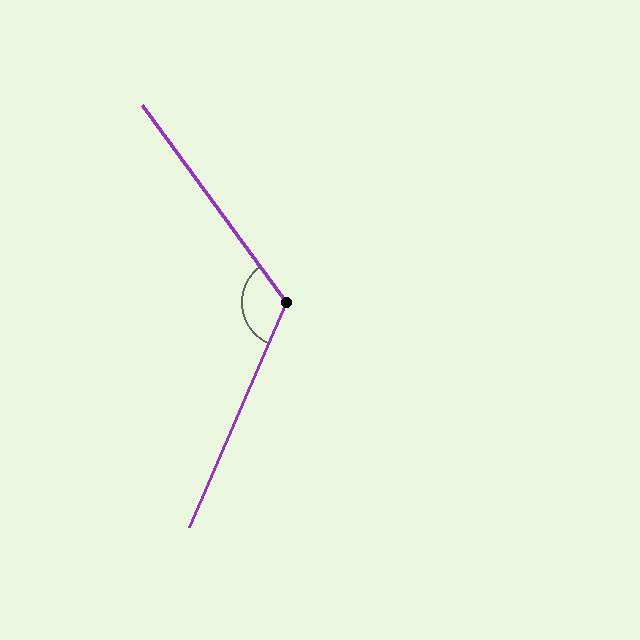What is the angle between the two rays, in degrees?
Approximately 120 degrees.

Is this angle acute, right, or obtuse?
It is obtuse.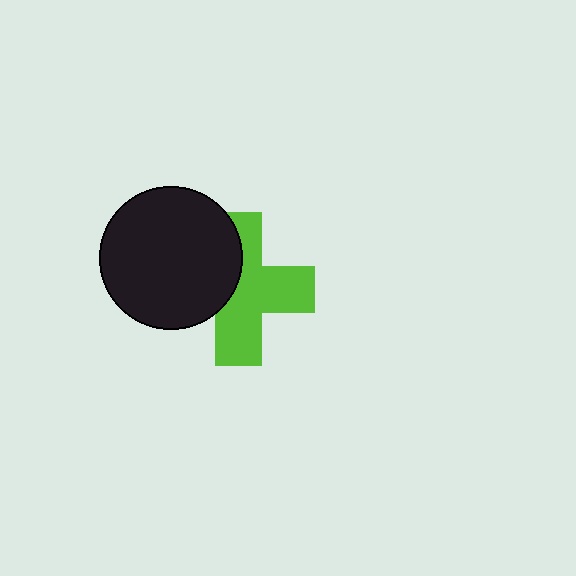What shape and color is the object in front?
The object in front is a black circle.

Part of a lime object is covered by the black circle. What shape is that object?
It is a cross.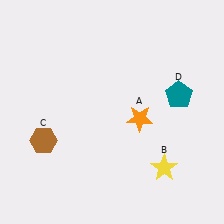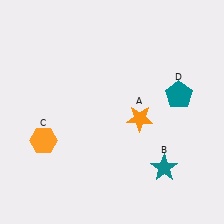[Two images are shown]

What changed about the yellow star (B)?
In Image 1, B is yellow. In Image 2, it changed to teal.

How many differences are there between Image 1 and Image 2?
There are 2 differences between the two images.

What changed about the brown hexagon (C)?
In Image 1, C is brown. In Image 2, it changed to orange.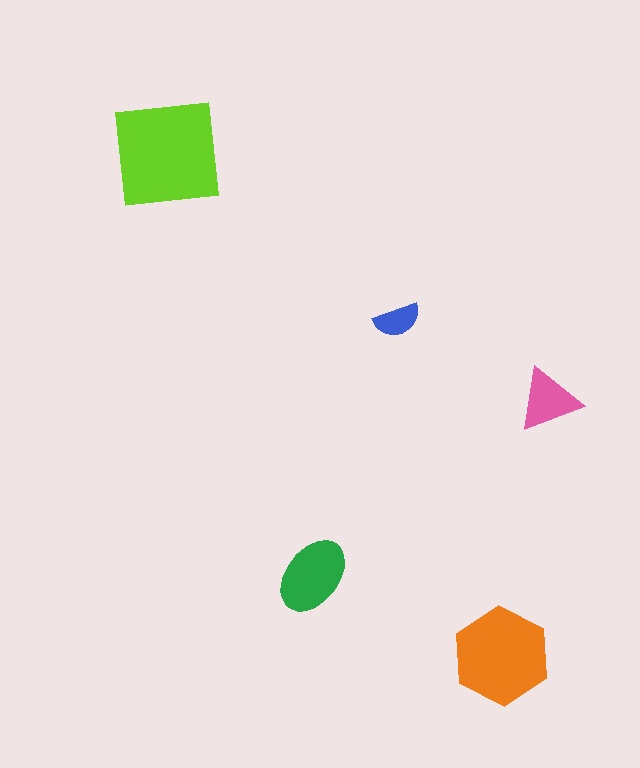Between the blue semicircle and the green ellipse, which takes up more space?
The green ellipse.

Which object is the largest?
The lime square.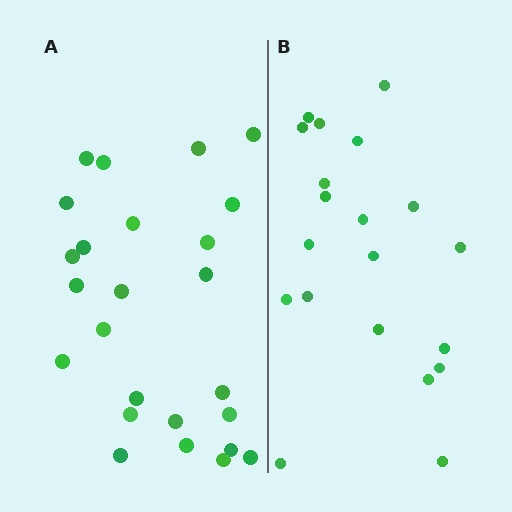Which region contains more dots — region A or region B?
Region A (the left region) has more dots.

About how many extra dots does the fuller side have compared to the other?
Region A has about 5 more dots than region B.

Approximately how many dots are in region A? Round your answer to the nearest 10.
About 20 dots. (The exact count is 25, which rounds to 20.)